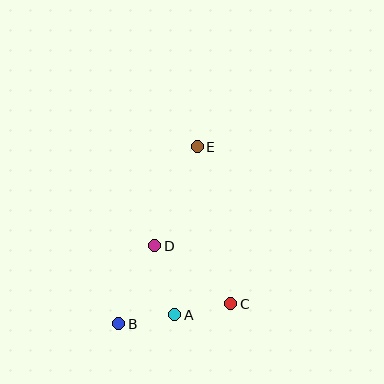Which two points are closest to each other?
Points A and B are closest to each other.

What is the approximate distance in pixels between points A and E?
The distance between A and E is approximately 170 pixels.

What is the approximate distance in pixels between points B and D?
The distance between B and D is approximately 86 pixels.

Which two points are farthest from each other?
Points B and E are farthest from each other.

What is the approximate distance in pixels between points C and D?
The distance between C and D is approximately 96 pixels.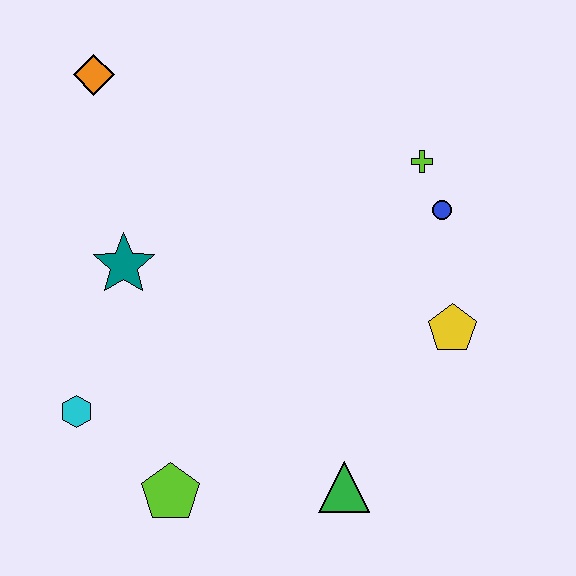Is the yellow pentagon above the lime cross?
No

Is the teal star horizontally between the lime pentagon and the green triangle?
No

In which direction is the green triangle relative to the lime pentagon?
The green triangle is to the right of the lime pentagon.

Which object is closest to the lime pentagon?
The cyan hexagon is closest to the lime pentagon.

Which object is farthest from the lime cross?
The cyan hexagon is farthest from the lime cross.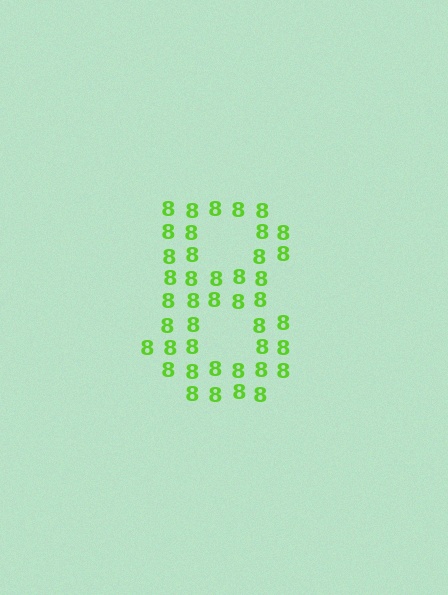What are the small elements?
The small elements are digit 8's.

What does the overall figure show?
The overall figure shows the digit 8.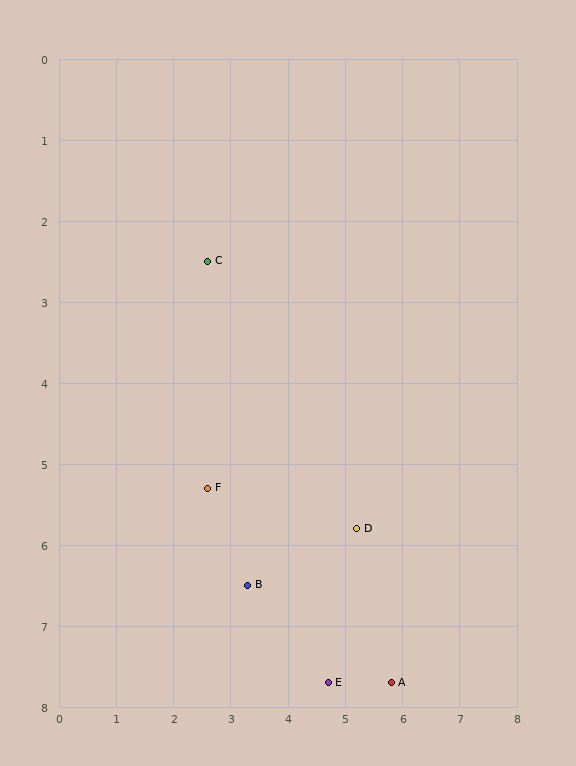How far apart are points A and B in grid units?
Points A and B are about 2.8 grid units apart.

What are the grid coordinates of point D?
Point D is at approximately (5.2, 5.8).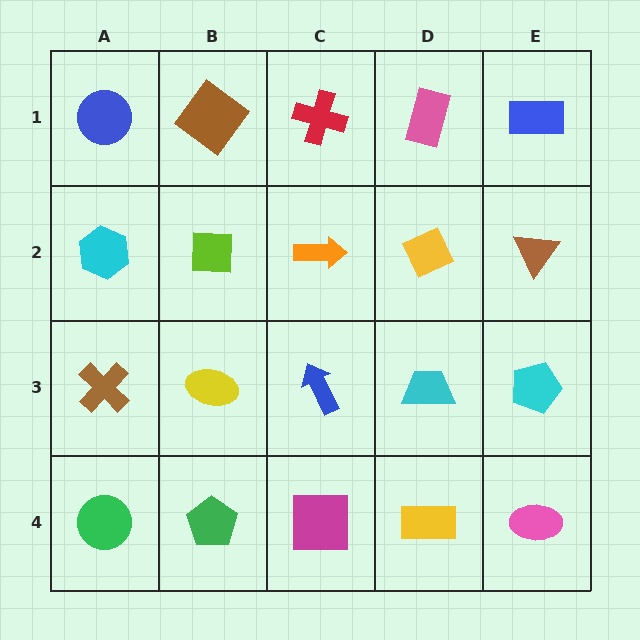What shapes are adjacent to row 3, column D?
A yellow diamond (row 2, column D), a yellow rectangle (row 4, column D), a blue arrow (row 3, column C), a cyan pentagon (row 3, column E).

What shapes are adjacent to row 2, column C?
A red cross (row 1, column C), a blue arrow (row 3, column C), a lime square (row 2, column B), a yellow diamond (row 2, column D).